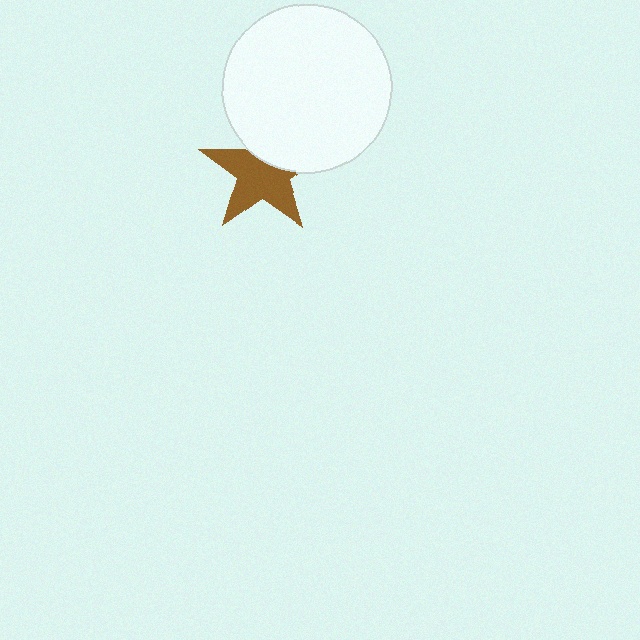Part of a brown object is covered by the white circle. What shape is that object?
It is a star.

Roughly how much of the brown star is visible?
Most of it is visible (roughly 66%).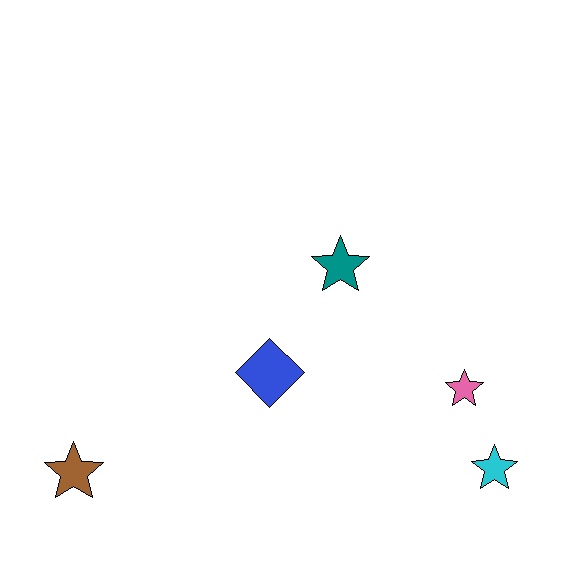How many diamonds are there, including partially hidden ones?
There is 1 diamond.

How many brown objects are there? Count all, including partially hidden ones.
There is 1 brown object.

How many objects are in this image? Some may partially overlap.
There are 5 objects.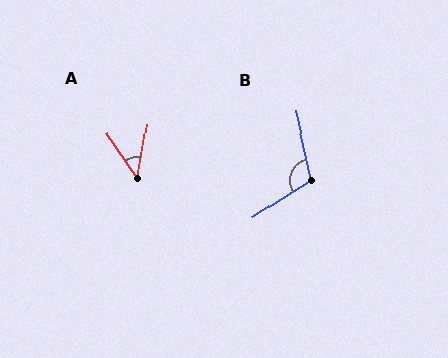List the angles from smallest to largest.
A (44°), B (111°).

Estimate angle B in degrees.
Approximately 111 degrees.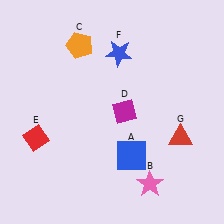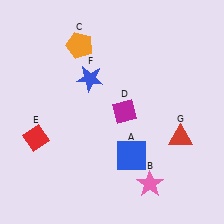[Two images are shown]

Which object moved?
The blue star (F) moved left.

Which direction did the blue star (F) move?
The blue star (F) moved left.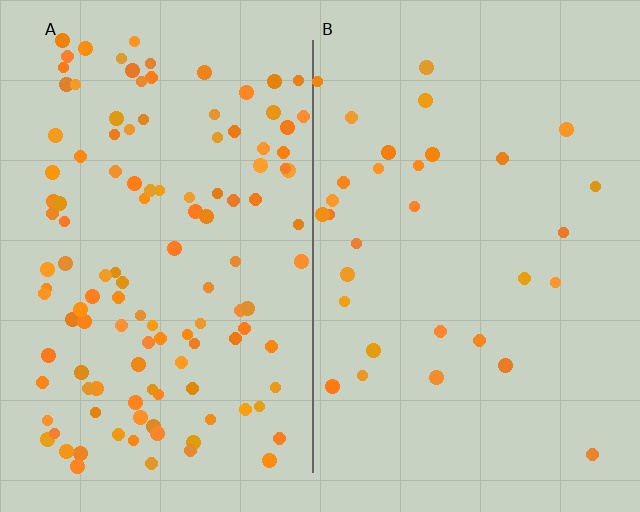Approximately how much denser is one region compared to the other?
Approximately 3.9× — region A over region B.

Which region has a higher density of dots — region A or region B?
A (the left).